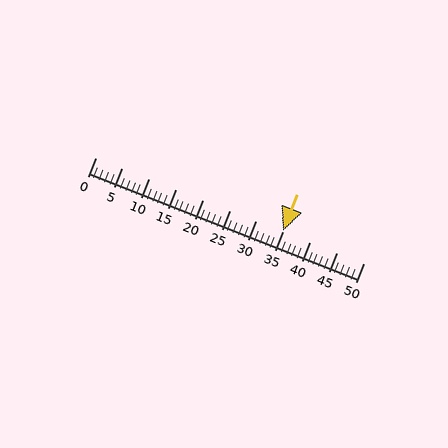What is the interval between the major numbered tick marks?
The major tick marks are spaced 5 units apart.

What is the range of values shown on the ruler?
The ruler shows values from 0 to 50.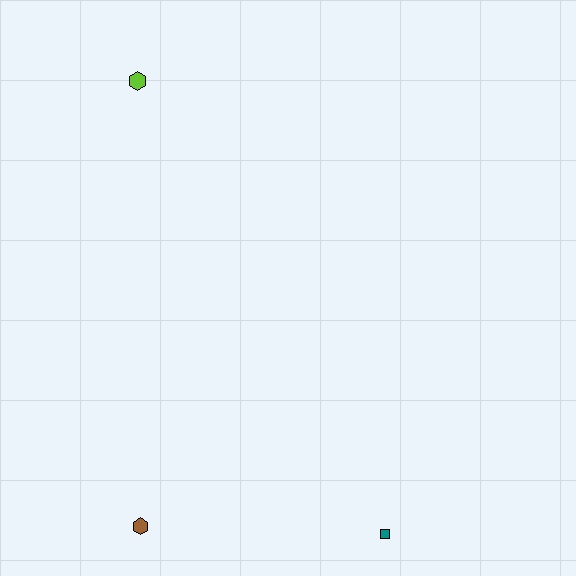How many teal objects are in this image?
There is 1 teal object.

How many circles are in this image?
There are no circles.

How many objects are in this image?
There are 3 objects.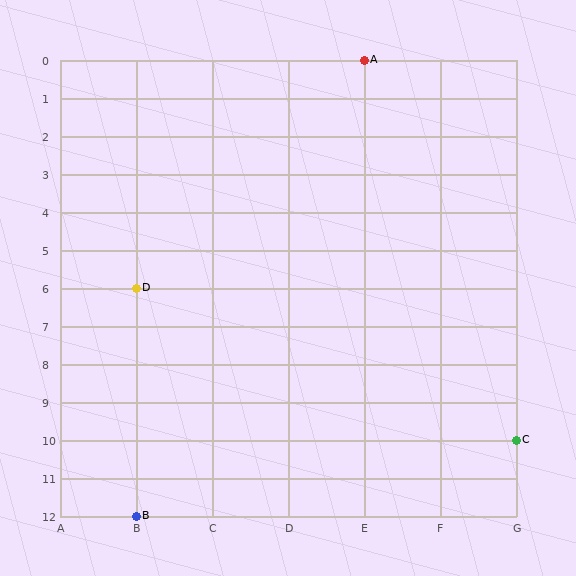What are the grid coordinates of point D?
Point D is at grid coordinates (B, 6).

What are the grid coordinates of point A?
Point A is at grid coordinates (E, 0).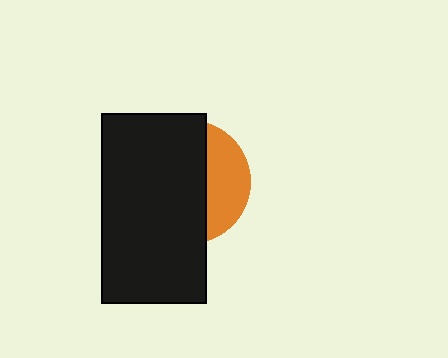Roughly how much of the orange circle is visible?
A small part of it is visible (roughly 31%).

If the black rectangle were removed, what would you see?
You would see the complete orange circle.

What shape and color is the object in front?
The object in front is a black rectangle.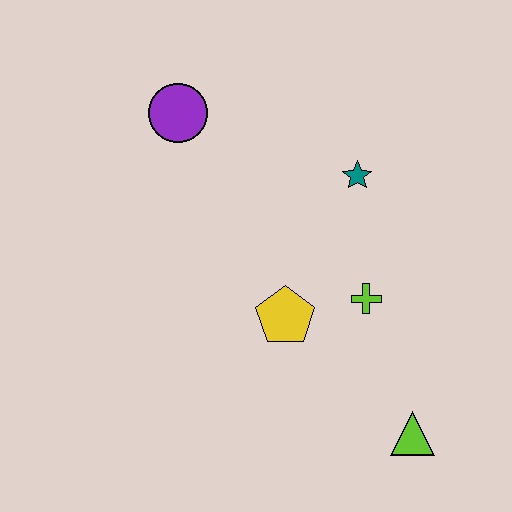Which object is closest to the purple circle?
The teal star is closest to the purple circle.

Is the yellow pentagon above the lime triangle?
Yes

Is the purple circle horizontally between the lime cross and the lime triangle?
No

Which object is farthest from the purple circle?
The lime triangle is farthest from the purple circle.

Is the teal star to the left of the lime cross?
Yes